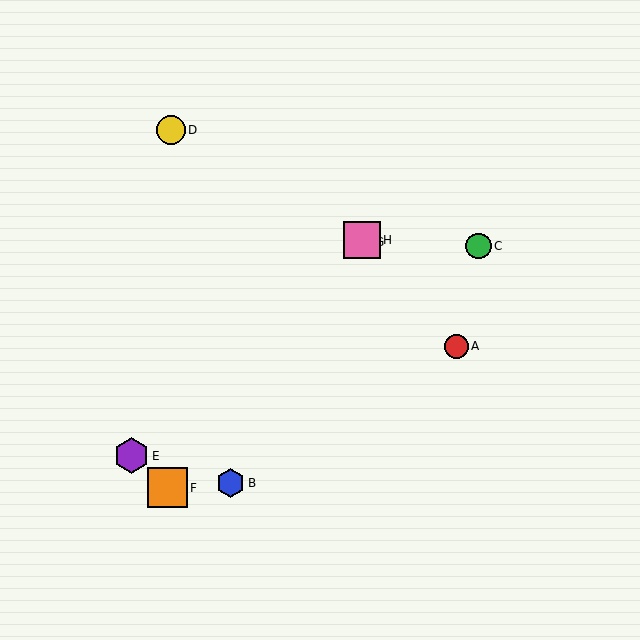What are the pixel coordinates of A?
Object A is at (456, 346).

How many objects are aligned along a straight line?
3 objects (B, G, H) are aligned along a straight line.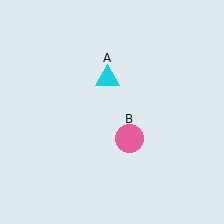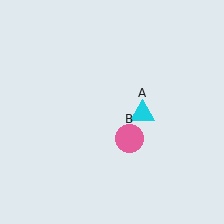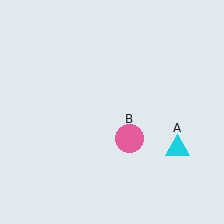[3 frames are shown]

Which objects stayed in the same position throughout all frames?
Pink circle (object B) remained stationary.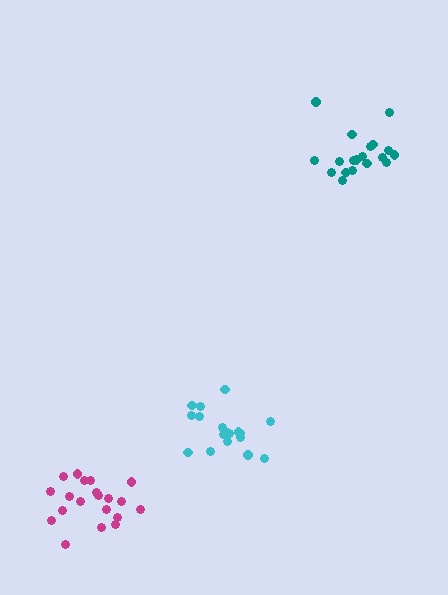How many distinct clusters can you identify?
There are 3 distinct clusters.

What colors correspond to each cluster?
The clusters are colored: teal, magenta, cyan.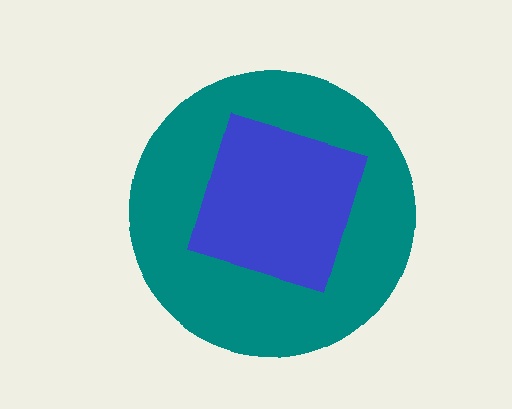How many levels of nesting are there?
2.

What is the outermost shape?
The teal circle.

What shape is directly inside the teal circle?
The blue diamond.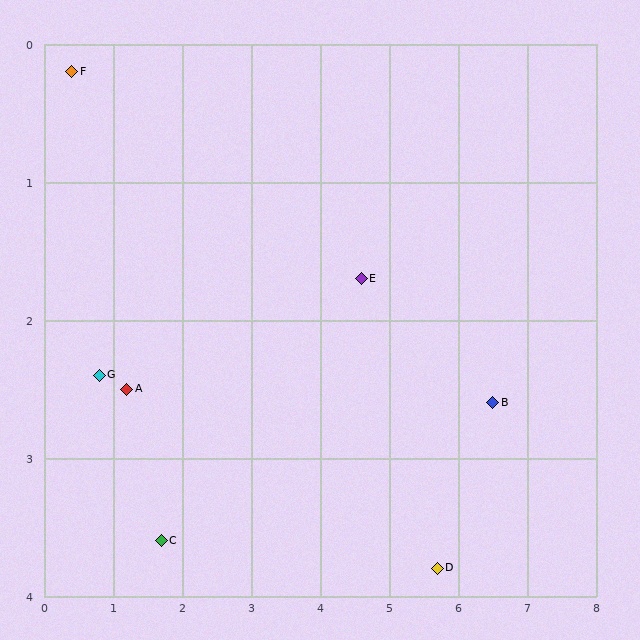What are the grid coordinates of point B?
Point B is at approximately (6.5, 2.6).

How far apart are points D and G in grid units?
Points D and G are about 5.1 grid units apart.